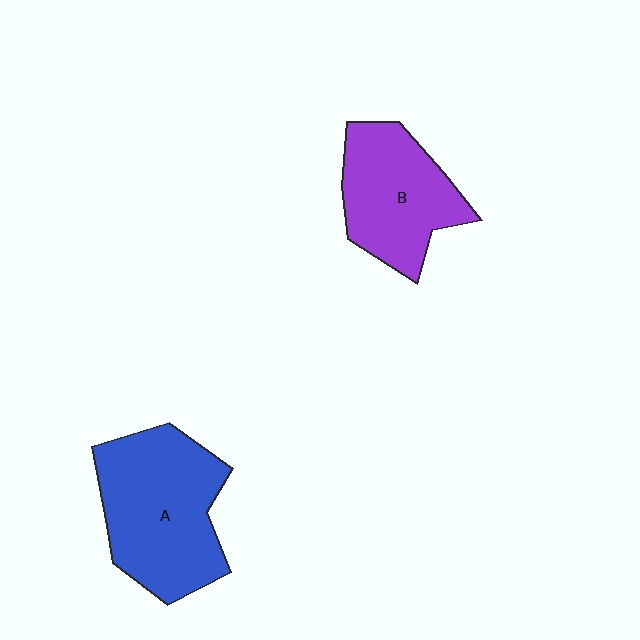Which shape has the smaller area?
Shape B (purple).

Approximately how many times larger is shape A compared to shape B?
Approximately 1.3 times.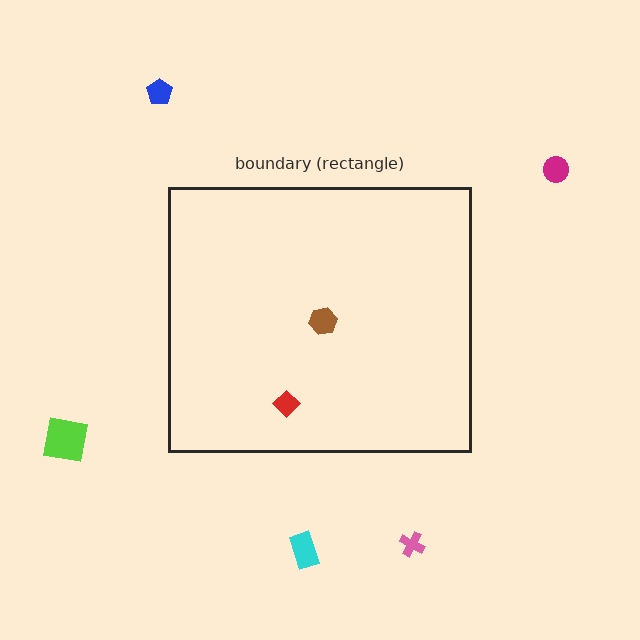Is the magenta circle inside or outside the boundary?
Outside.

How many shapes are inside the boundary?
2 inside, 5 outside.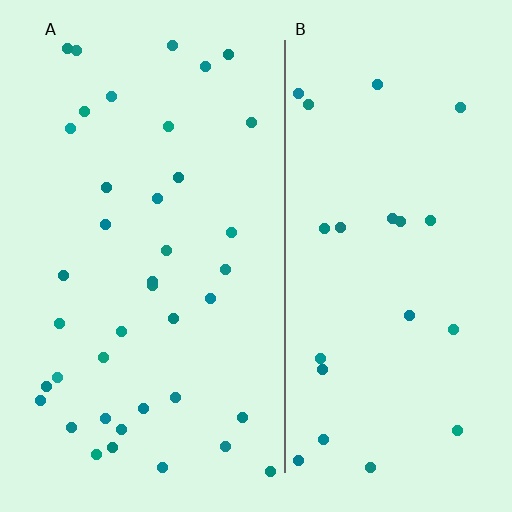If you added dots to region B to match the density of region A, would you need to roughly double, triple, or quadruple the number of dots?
Approximately double.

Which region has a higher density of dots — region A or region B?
A (the left).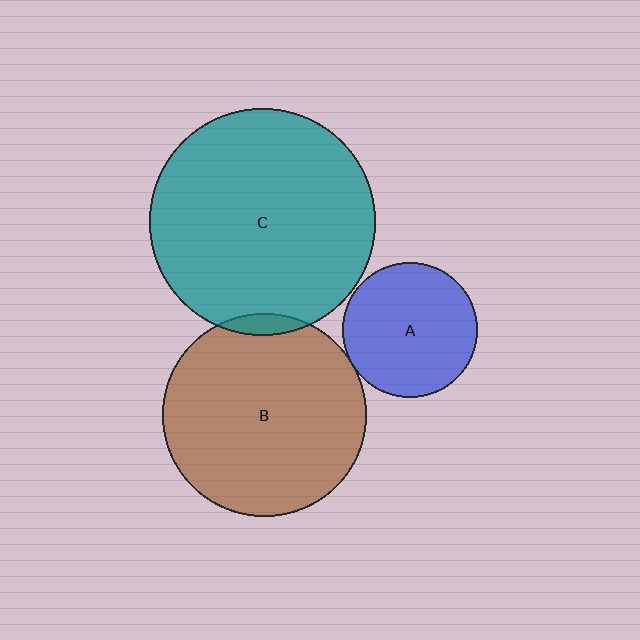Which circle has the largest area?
Circle C (teal).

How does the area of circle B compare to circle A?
Approximately 2.3 times.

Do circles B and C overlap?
Yes.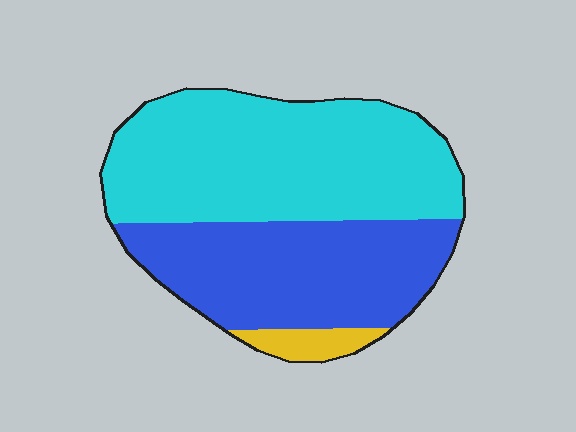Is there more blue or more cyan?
Cyan.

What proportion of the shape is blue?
Blue takes up about two fifths (2/5) of the shape.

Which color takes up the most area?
Cyan, at roughly 55%.